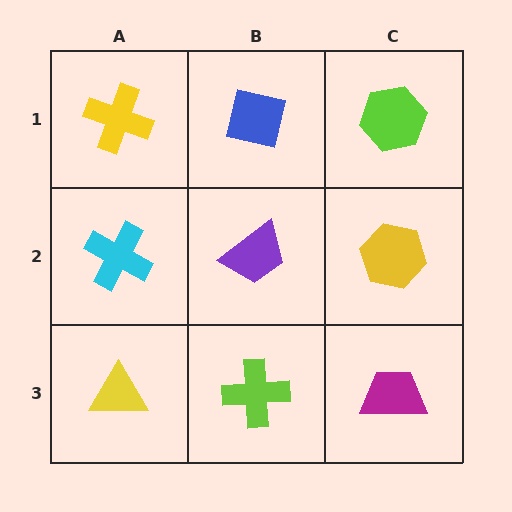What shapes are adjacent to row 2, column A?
A yellow cross (row 1, column A), a yellow triangle (row 3, column A), a purple trapezoid (row 2, column B).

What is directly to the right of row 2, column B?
A yellow hexagon.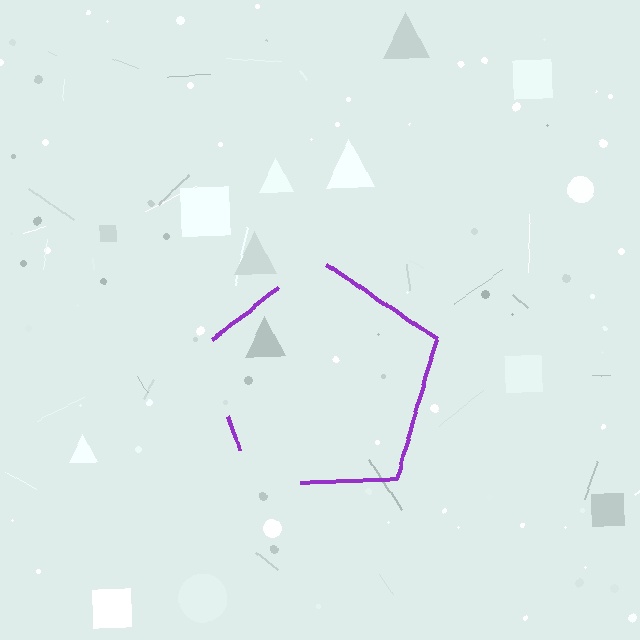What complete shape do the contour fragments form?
The contour fragments form a pentagon.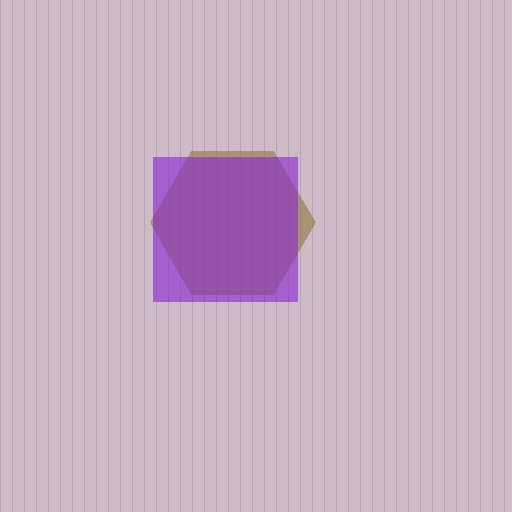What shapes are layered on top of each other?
The layered shapes are: a brown hexagon, a purple square.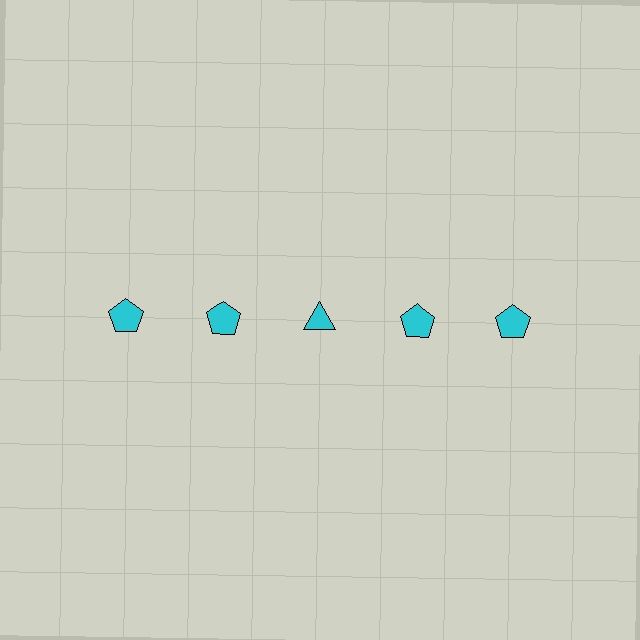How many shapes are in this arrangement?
There are 5 shapes arranged in a grid pattern.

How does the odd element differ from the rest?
It has a different shape: triangle instead of pentagon.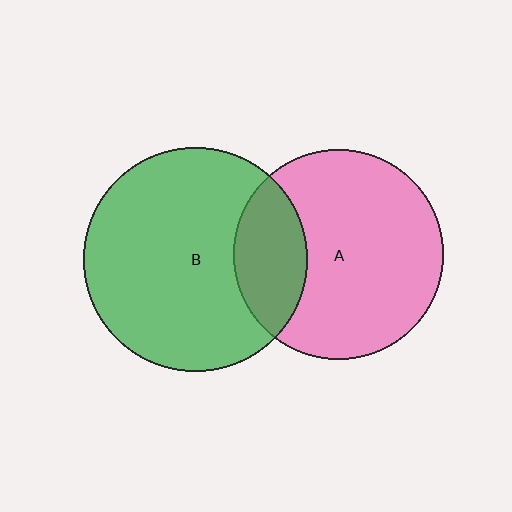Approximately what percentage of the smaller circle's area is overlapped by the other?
Approximately 25%.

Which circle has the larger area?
Circle B (green).